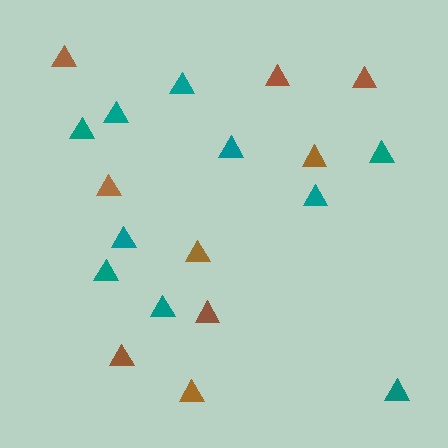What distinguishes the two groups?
There are 2 groups: one group of brown triangles (9) and one group of teal triangles (10).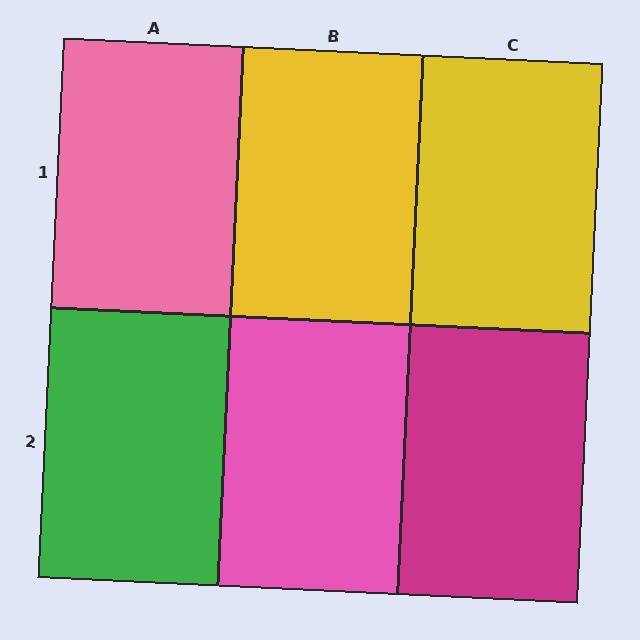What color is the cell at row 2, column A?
Green.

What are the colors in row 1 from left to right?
Pink, yellow, yellow.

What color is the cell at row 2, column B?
Pink.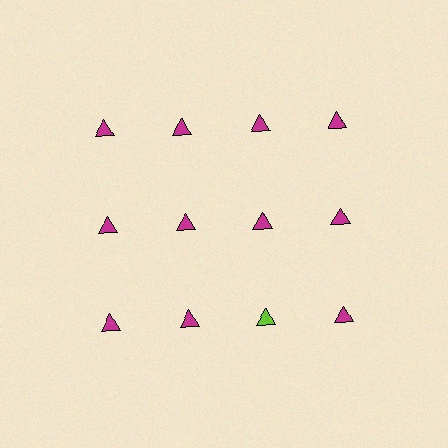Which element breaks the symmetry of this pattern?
The lime triangle in the third row, center column breaks the symmetry. All other shapes are magenta triangles.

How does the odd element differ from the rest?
It has a different color: lime instead of magenta.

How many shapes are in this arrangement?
There are 12 shapes arranged in a grid pattern.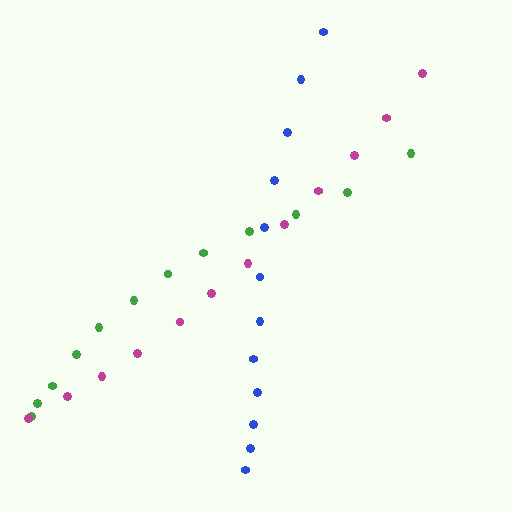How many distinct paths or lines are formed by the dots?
There are 3 distinct paths.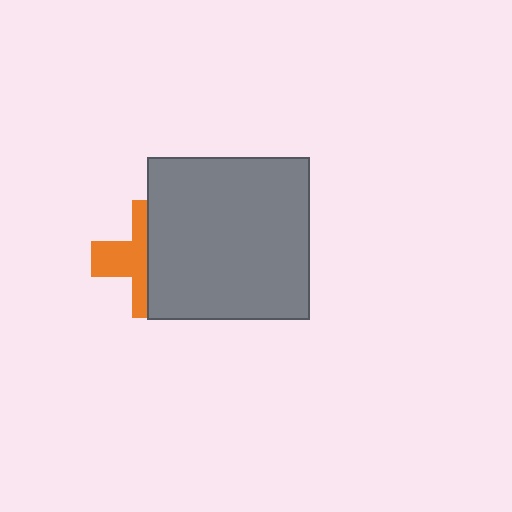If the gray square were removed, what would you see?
You would see the complete orange cross.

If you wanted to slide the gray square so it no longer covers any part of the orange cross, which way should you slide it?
Slide it right — that is the most direct way to separate the two shapes.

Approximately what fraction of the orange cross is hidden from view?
Roughly 54% of the orange cross is hidden behind the gray square.